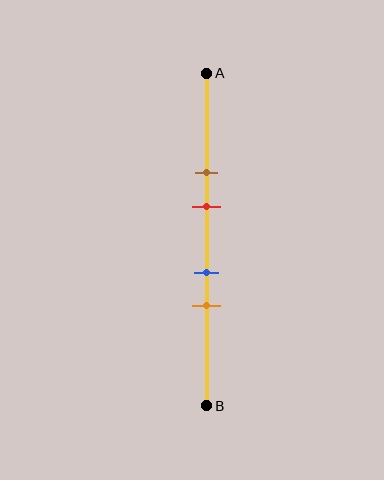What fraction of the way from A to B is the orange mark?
The orange mark is approximately 70% (0.7) of the way from A to B.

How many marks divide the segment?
There are 4 marks dividing the segment.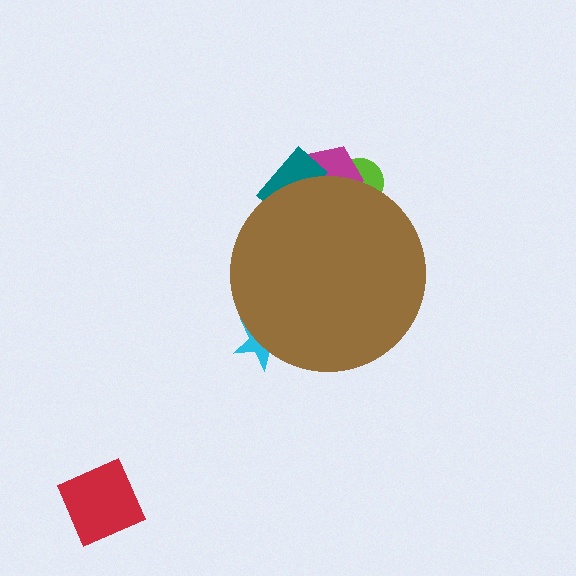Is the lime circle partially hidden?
Yes, the lime circle is partially hidden behind the brown circle.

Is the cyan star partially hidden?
Yes, the cyan star is partially hidden behind the brown circle.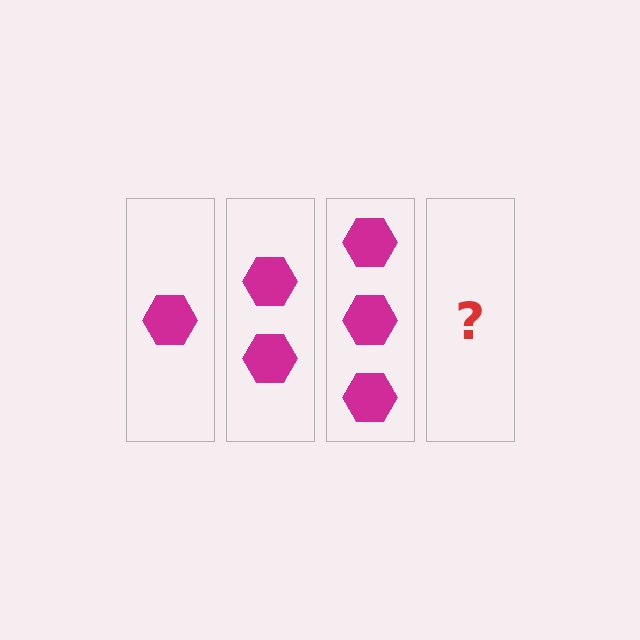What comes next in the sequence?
The next element should be 4 hexagons.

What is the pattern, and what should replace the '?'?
The pattern is that each step adds one more hexagon. The '?' should be 4 hexagons.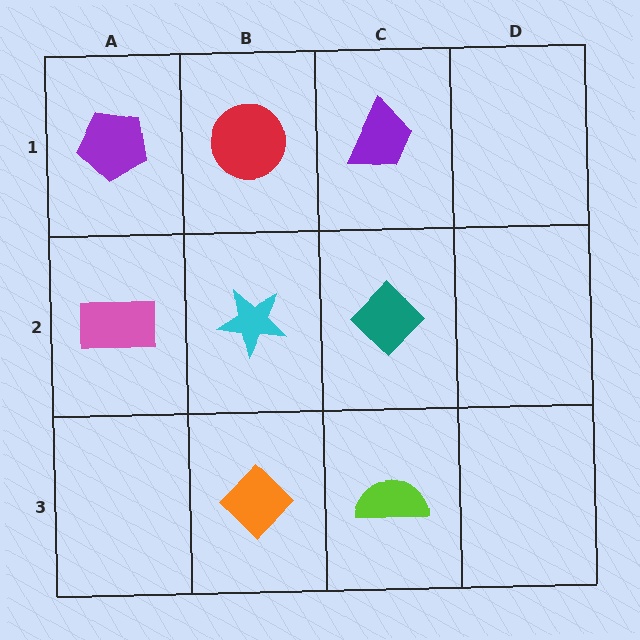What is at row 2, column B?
A cyan star.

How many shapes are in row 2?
3 shapes.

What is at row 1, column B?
A red circle.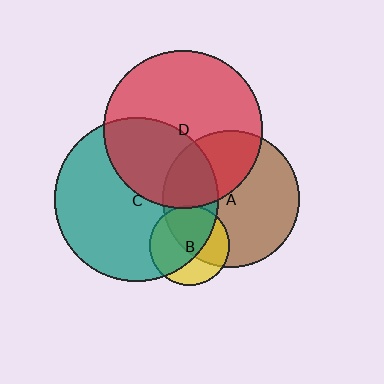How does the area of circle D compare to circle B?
Approximately 3.9 times.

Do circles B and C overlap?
Yes.